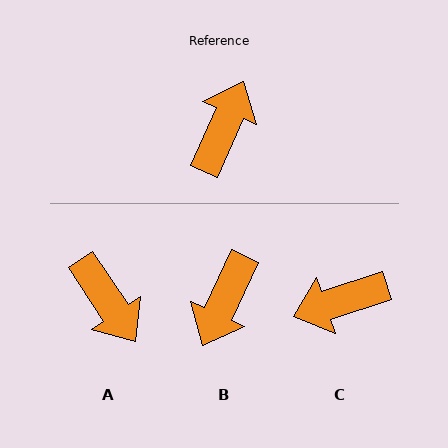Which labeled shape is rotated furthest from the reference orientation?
B, about 178 degrees away.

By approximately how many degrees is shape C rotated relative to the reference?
Approximately 132 degrees counter-clockwise.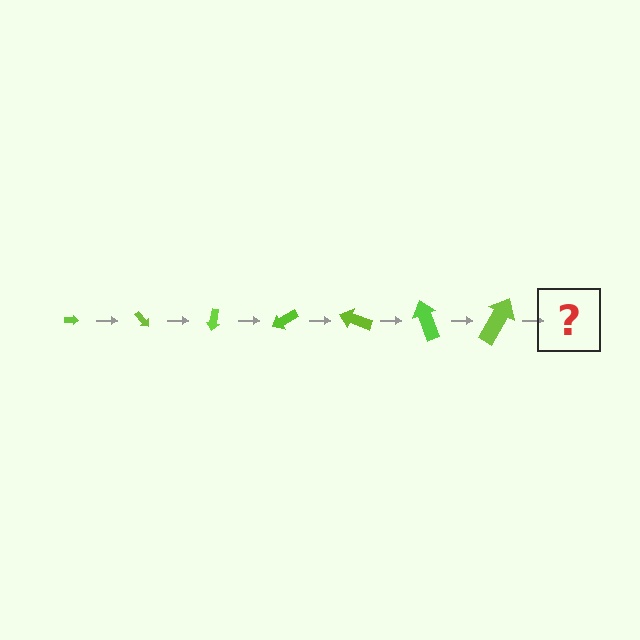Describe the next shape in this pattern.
It should be an arrow, larger than the previous one and rotated 350 degrees from the start.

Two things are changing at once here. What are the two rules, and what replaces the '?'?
The two rules are that the arrow grows larger each step and it rotates 50 degrees each step. The '?' should be an arrow, larger than the previous one and rotated 350 degrees from the start.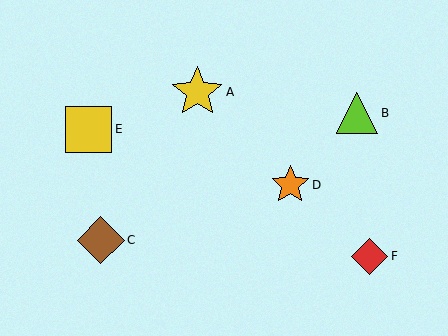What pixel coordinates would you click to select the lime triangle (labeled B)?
Click at (357, 113) to select the lime triangle B.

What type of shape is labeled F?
Shape F is a red diamond.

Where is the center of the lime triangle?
The center of the lime triangle is at (357, 113).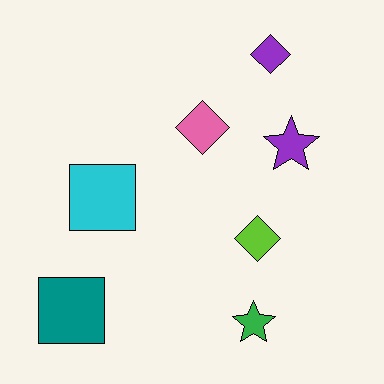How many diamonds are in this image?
There are 3 diamonds.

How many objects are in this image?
There are 7 objects.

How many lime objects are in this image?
There is 1 lime object.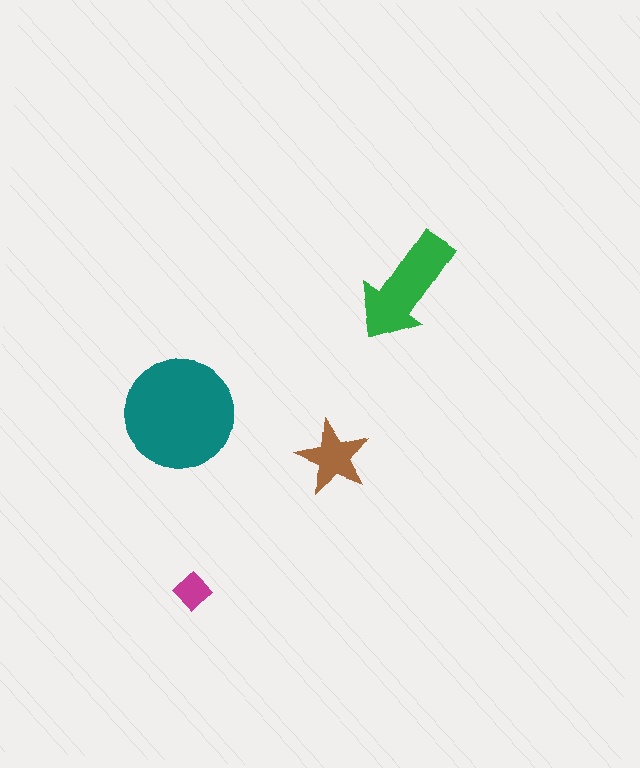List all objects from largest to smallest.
The teal circle, the green arrow, the brown star, the magenta diamond.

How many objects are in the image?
There are 4 objects in the image.